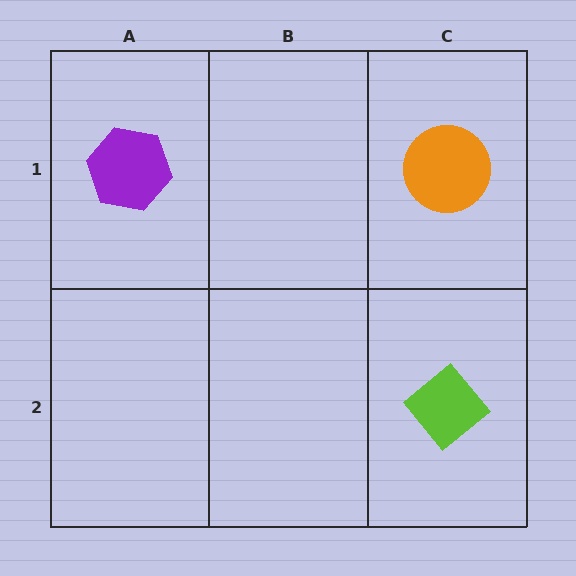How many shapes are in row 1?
2 shapes.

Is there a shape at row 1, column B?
No, that cell is empty.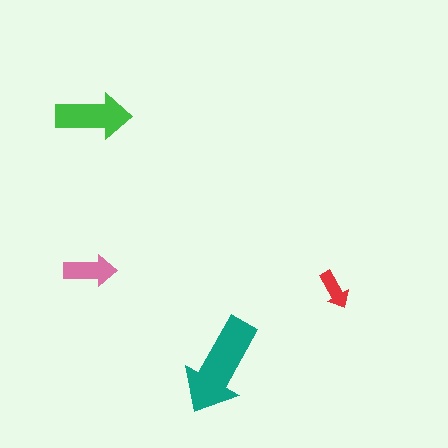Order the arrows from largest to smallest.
the teal one, the green one, the pink one, the red one.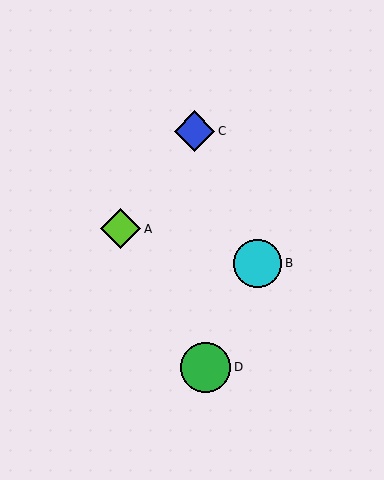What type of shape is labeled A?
Shape A is a lime diamond.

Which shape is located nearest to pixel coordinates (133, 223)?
The lime diamond (labeled A) at (120, 229) is nearest to that location.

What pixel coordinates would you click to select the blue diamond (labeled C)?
Click at (195, 131) to select the blue diamond C.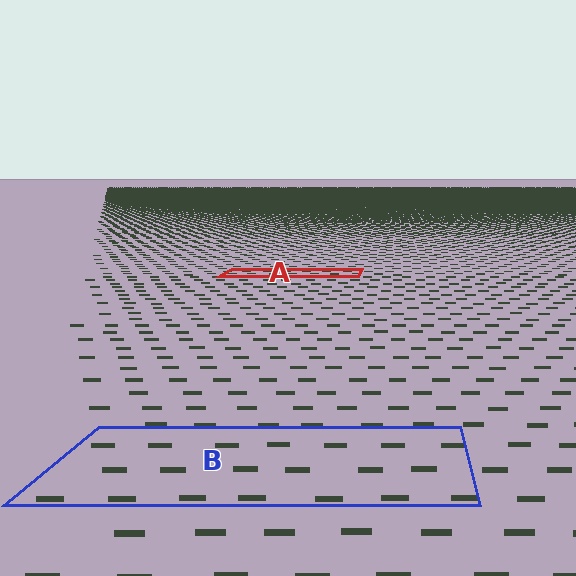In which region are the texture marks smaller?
The texture marks are smaller in region A, because it is farther away.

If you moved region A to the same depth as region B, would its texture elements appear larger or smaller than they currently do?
They would appear larger. At a closer depth, the same texture elements are projected at a bigger on-screen size.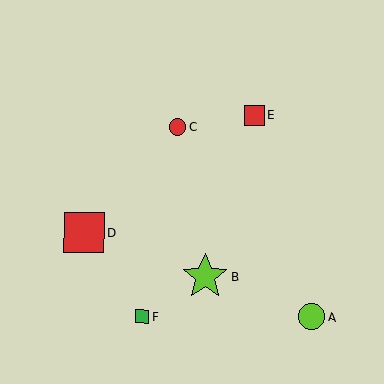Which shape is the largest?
The lime star (labeled B) is the largest.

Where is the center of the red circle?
The center of the red circle is at (177, 127).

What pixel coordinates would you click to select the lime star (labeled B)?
Click at (205, 277) to select the lime star B.